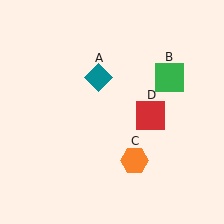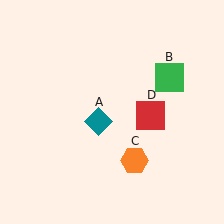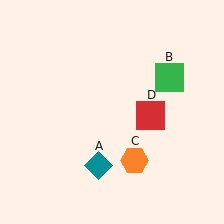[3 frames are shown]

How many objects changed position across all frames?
1 object changed position: teal diamond (object A).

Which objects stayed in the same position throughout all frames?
Green square (object B) and orange hexagon (object C) and red square (object D) remained stationary.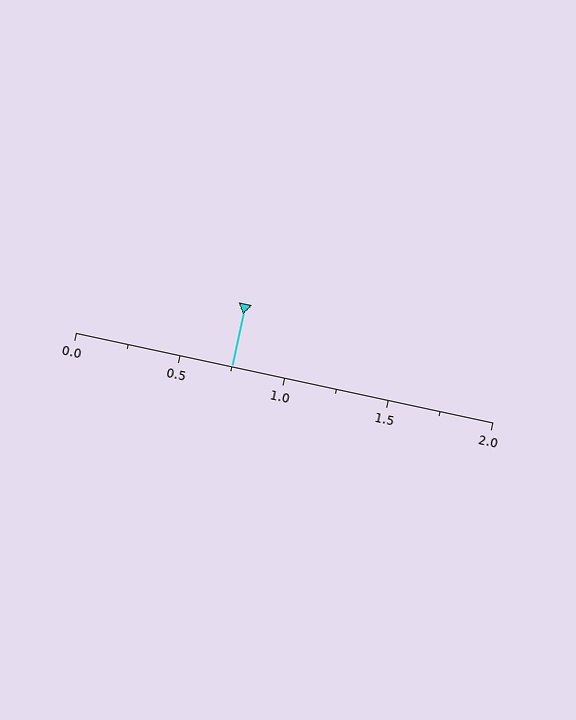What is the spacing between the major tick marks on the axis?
The major ticks are spaced 0.5 apart.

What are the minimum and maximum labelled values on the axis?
The axis runs from 0.0 to 2.0.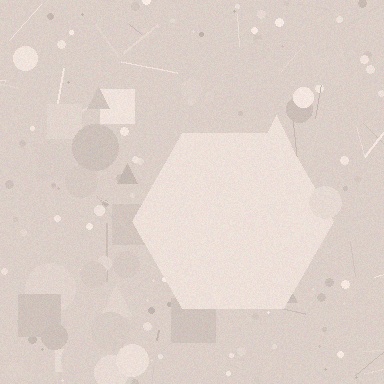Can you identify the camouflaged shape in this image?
The camouflaged shape is a hexagon.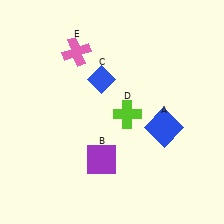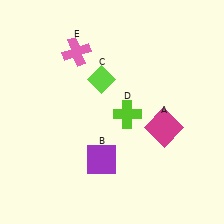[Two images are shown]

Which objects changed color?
A changed from blue to magenta. C changed from blue to lime.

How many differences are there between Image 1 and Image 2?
There are 2 differences between the two images.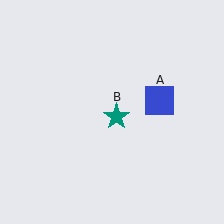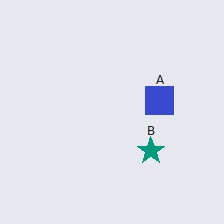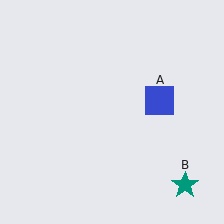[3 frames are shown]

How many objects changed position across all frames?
1 object changed position: teal star (object B).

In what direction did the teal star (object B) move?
The teal star (object B) moved down and to the right.